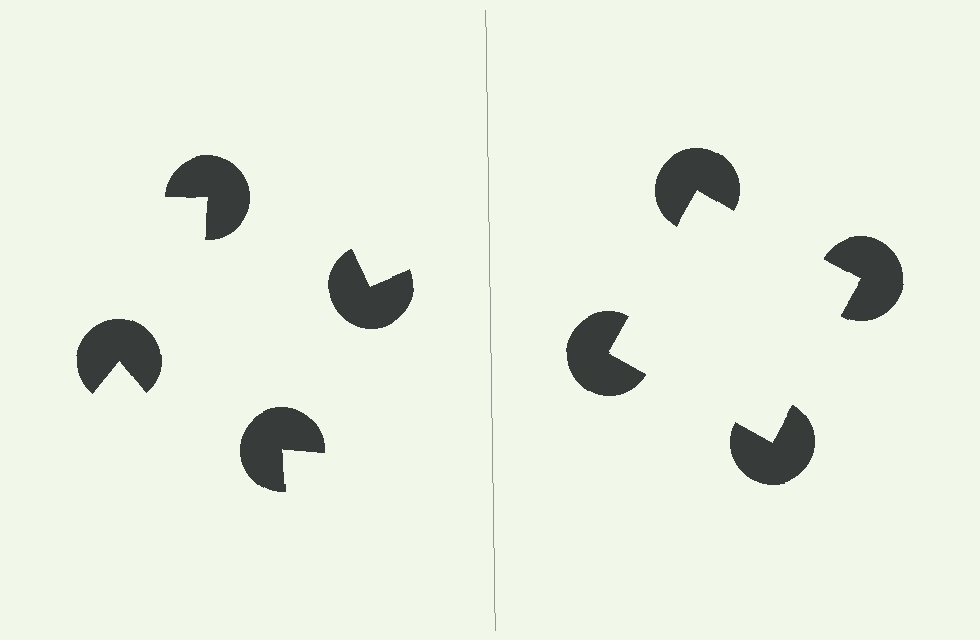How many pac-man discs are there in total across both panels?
8 — 4 on each side.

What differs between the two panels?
The pac-man discs are positioned identically on both sides; only the wedge orientations differ. On the right they align to a square; on the left they are misaligned.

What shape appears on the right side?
An illusory square.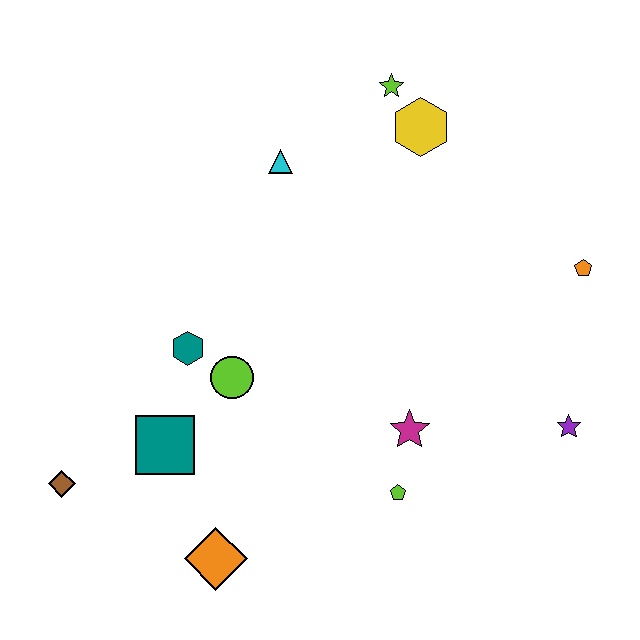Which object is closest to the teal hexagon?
The lime circle is closest to the teal hexagon.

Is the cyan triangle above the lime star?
No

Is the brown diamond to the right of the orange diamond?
No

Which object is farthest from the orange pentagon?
The brown diamond is farthest from the orange pentagon.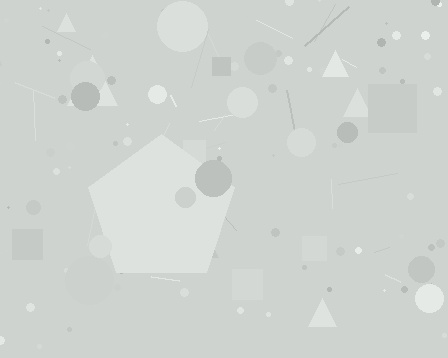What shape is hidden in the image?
A pentagon is hidden in the image.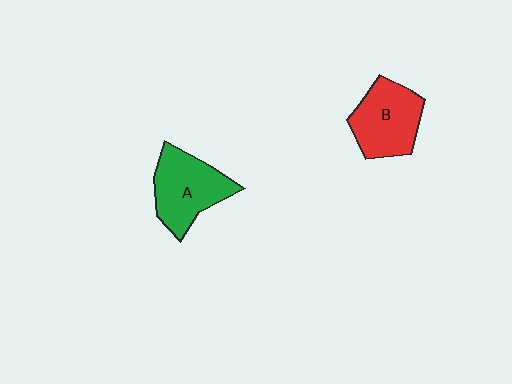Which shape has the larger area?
Shape A (green).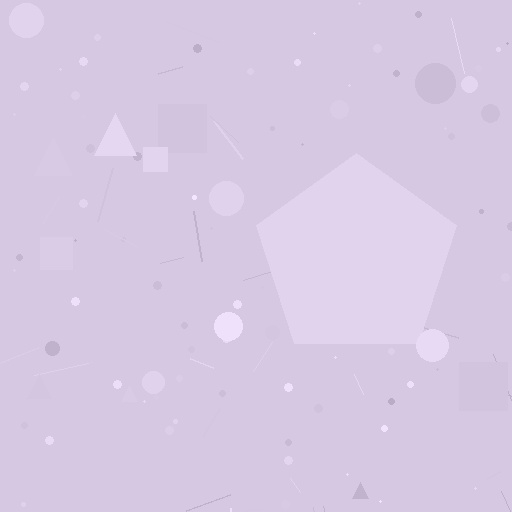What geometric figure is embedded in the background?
A pentagon is embedded in the background.